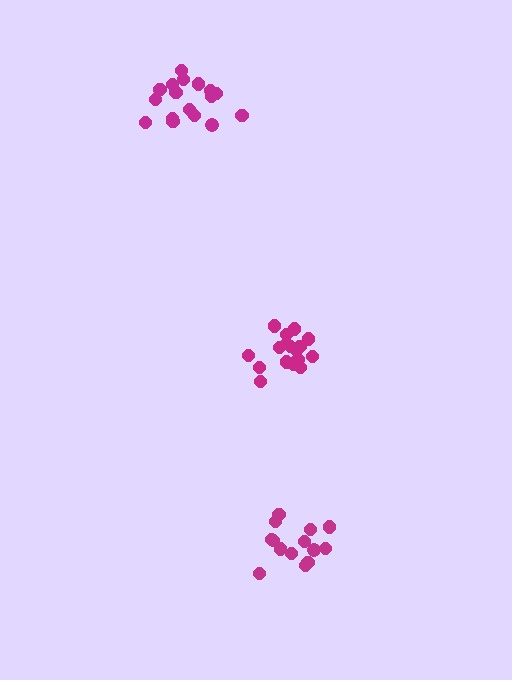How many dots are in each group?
Group 1: 17 dots, Group 2: 14 dots, Group 3: 17 dots (48 total).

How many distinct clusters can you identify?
There are 3 distinct clusters.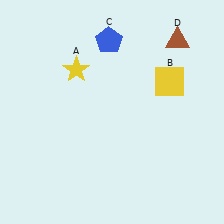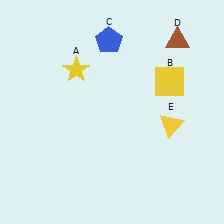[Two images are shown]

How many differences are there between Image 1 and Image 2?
There is 1 difference between the two images.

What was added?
A yellow triangle (E) was added in Image 2.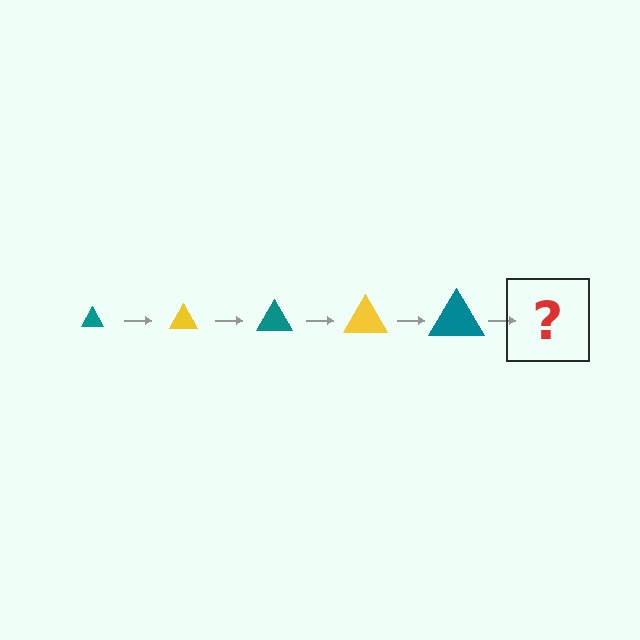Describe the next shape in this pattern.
It should be a yellow triangle, larger than the previous one.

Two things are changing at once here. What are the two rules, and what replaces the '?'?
The two rules are that the triangle grows larger each step and the color cycles through teal and yellow. The '?' should be a yellow triangle, larger than the previous one.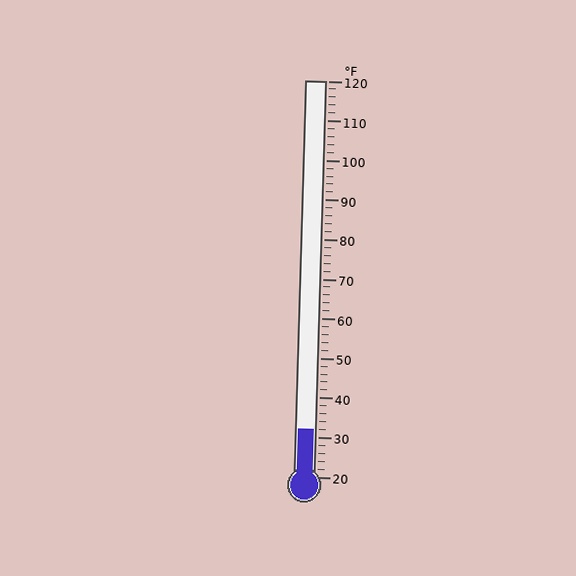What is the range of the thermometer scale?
The thermometer scale ranges from 20°F to 120°F.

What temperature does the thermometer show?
The thermometer shows approximately 32°F.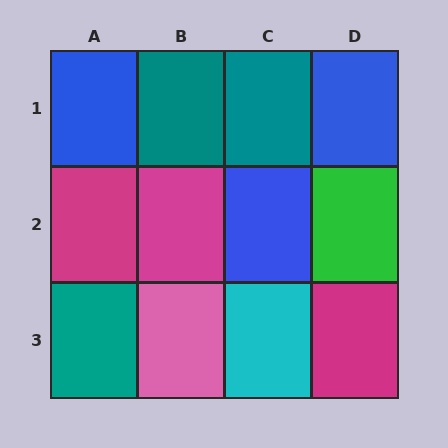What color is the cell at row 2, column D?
Green.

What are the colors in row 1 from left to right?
Blue, teal, teal, blue.